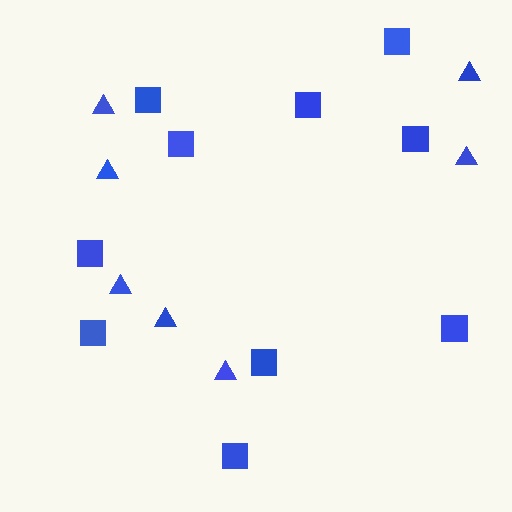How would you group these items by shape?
There are 2 groups: one group of squares (10) and one group of triangles (7).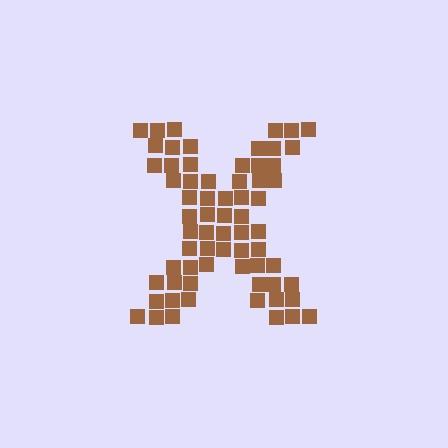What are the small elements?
The small elements are squares.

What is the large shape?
The large shape is the letter X.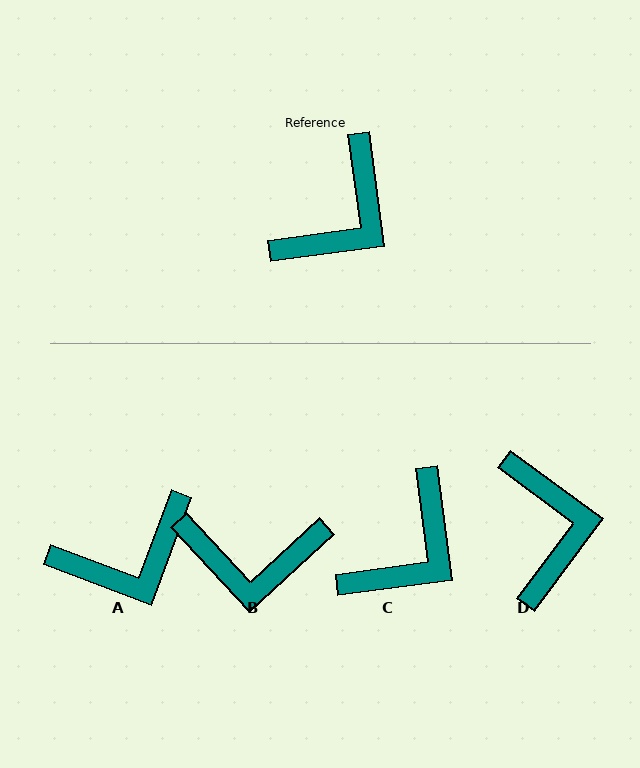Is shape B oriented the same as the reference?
No, it is off by about 55 degrees.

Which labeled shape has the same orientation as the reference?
C.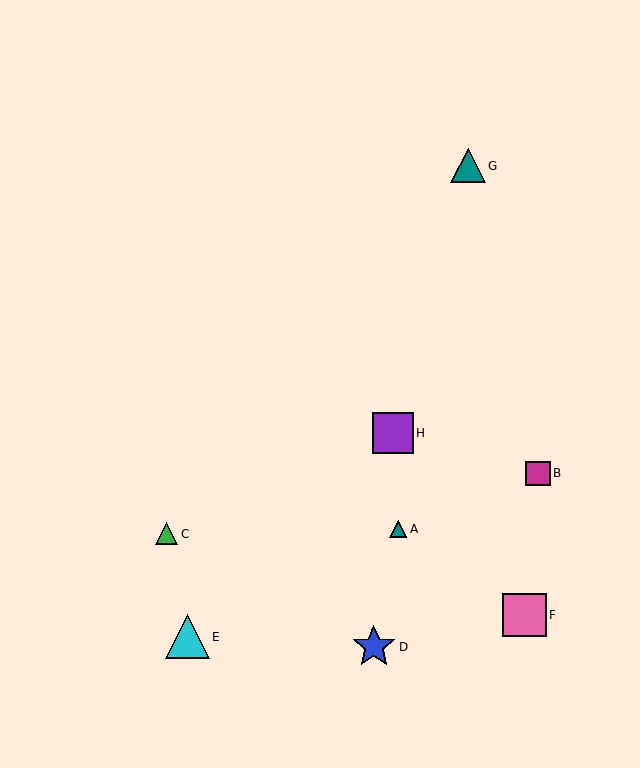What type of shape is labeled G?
Shape G is a teal triangle.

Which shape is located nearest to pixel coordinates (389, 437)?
The purple square (labeled H) at (393, 433) is nearest to that location.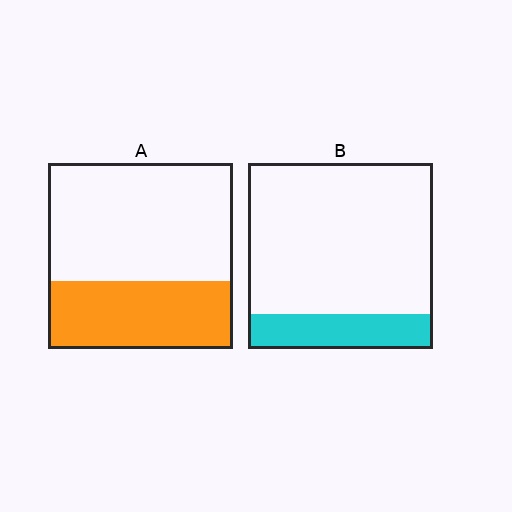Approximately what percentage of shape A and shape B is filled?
A is approximately 35% and B is approximately 20%.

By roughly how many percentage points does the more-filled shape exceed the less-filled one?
By roughly 20 percentage points (A over B).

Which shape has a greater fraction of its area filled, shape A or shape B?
Shape A.